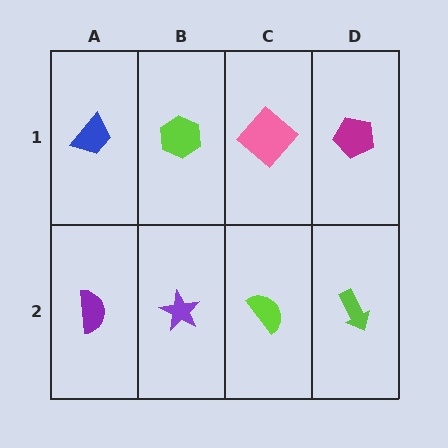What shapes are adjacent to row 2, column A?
A blue trapezoid (row 1, column A), a purple star (row 2, column B).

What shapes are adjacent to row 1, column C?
A lime semicircle (row 2, column C), a lime hexagon (row 1, column B), a magenta pentagon (row 1, column D).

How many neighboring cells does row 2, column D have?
2.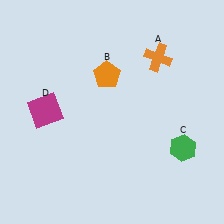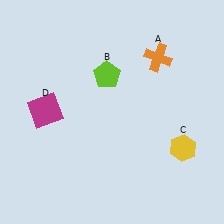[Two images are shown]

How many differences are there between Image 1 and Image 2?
There are 2 differences between the two images.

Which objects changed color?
B changed from orange to lime. C changed from green to yellow.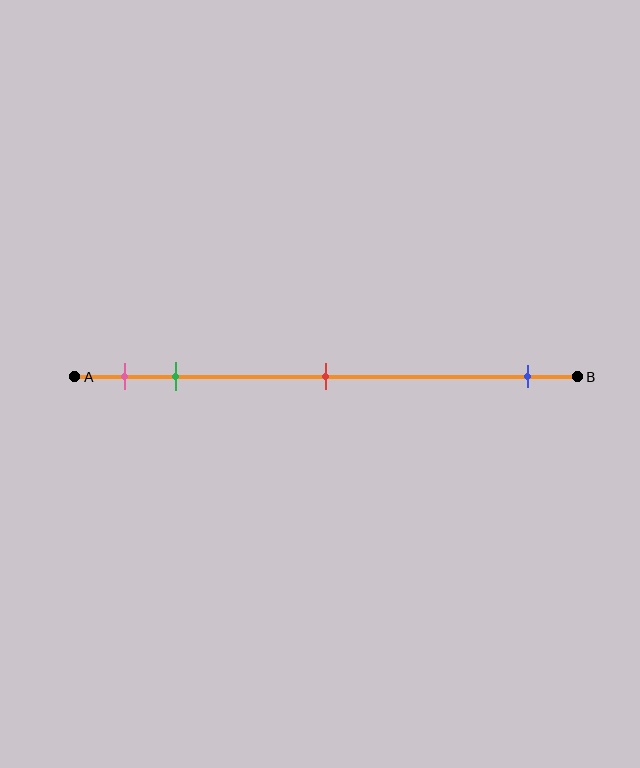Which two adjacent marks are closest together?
The pink and green marks are the closest adjacent pair.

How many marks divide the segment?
There are 4 marks dividing the segment.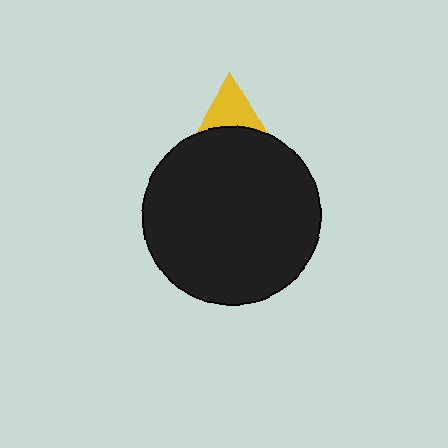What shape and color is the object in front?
The object in front is a black circle.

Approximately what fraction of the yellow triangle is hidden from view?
Roughly 60% of the yellow triangle is hidden behind the black circle.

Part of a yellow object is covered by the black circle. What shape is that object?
It is a triangle.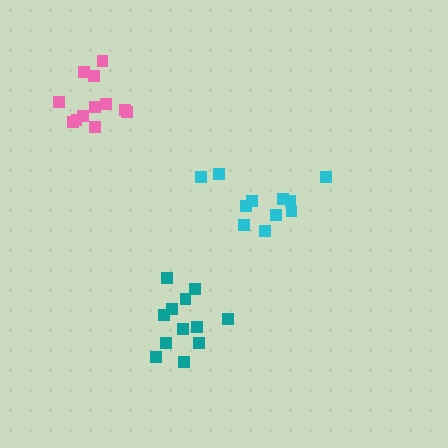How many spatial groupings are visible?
There are 3 spatial groupings.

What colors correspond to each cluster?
The clusters are colored: teal, cyan, pink.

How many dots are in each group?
Group 1: 12 dots, Group 2: 11 dots, Group 3: 12 dots (35 total).